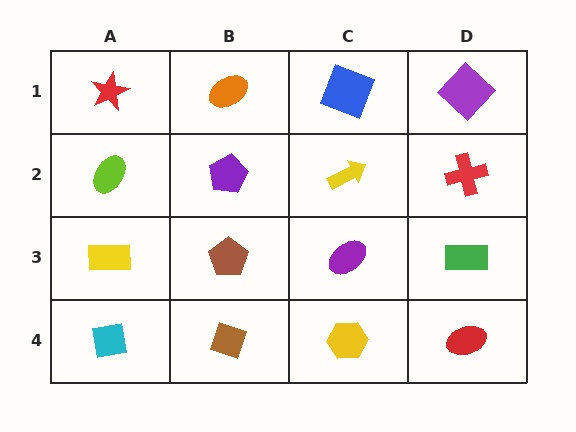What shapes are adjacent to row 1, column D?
A red cross (row 2, column D), a blue square (row 1, column C).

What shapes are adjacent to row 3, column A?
A lime ellipse (row 2, column A), a cyan square (row 4, column A), a brown pentagon (row 3, column B).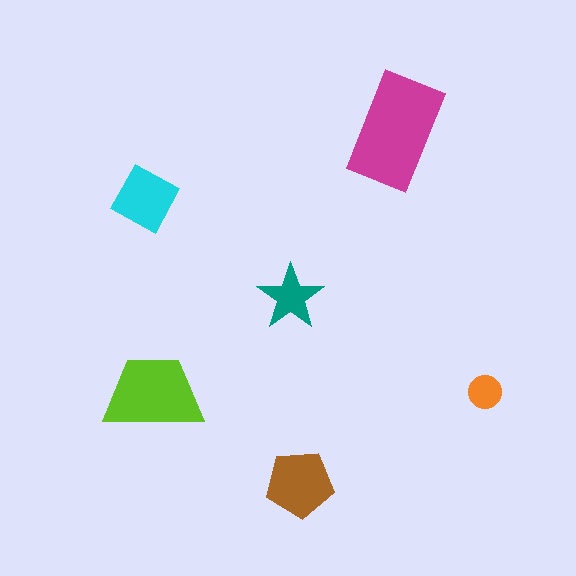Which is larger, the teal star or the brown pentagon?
The brown pentagon.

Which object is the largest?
The magenta rectangle.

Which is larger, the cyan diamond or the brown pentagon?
The brown pentagon.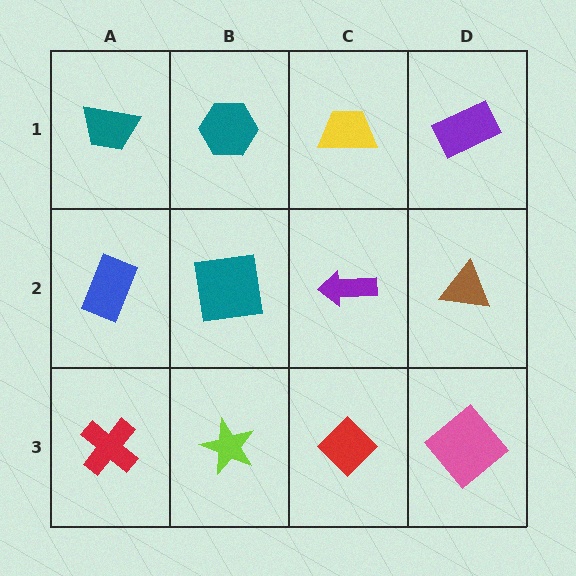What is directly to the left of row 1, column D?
A yellow trapezoid.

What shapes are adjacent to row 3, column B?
A teal square (row 2, column B), a red cross (row 3, column A), a red diamond (row 3, column C).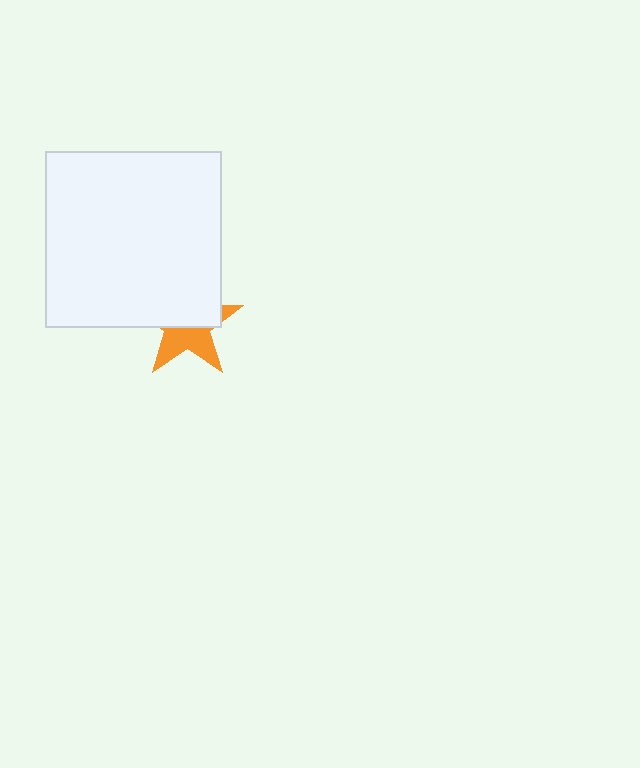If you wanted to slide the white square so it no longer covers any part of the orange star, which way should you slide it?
Slide it up — that is the most direct way to separate the two shapes.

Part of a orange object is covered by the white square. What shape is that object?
It is a star.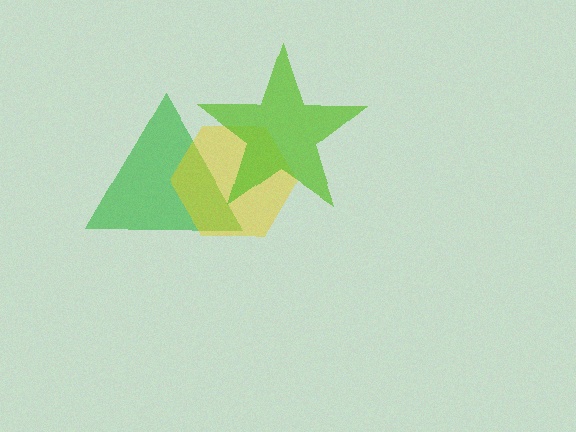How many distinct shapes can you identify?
There are 3 distinct shapes: a green triangle, a yellow hexagon, a lime star.